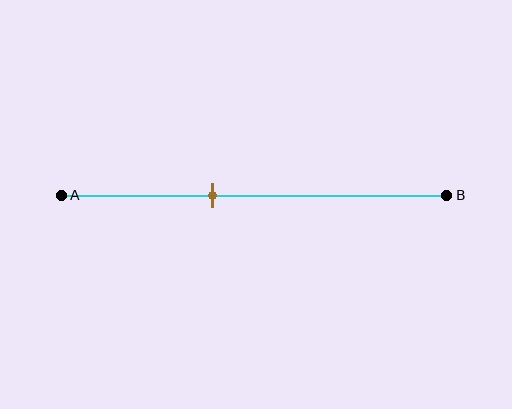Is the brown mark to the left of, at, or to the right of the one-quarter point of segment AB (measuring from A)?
The brown mark is to the right of the one-quarter point of segment AB.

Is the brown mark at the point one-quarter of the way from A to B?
No, the mark is at about 40% from A, not at the 25% one-quarter point.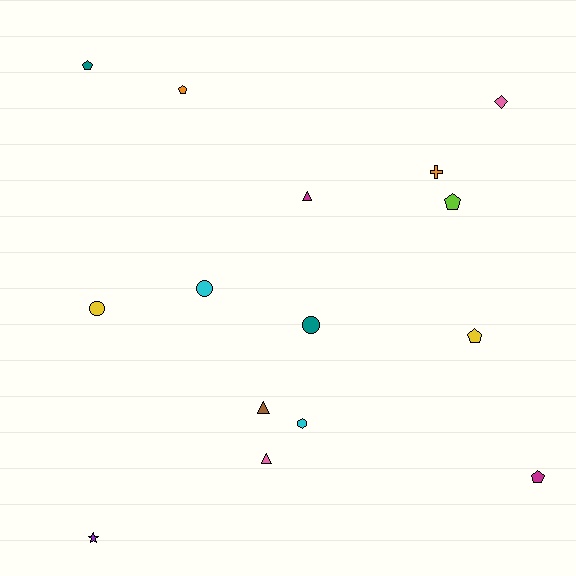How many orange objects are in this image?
There are 2 orange objects.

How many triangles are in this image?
There are 3 triangles.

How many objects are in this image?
There are 15 objects.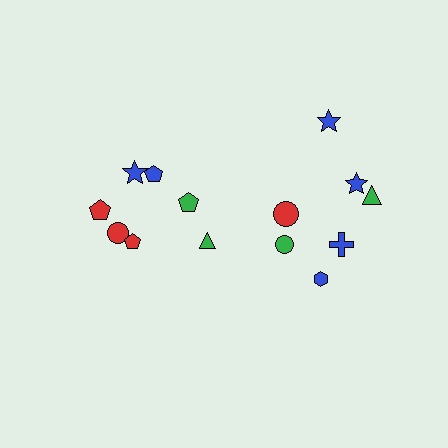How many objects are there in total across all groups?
There are 14 objects.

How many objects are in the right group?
There are 8 objects.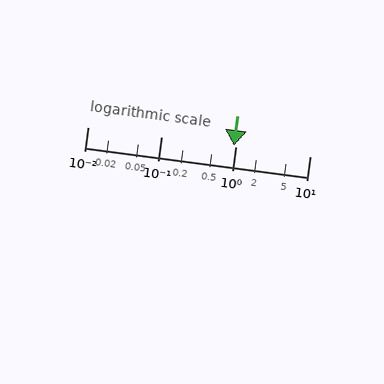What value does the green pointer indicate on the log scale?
The pointer indicates approximately 0.94.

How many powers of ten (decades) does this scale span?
The scale spans 3 decades, from 0.01 to 10.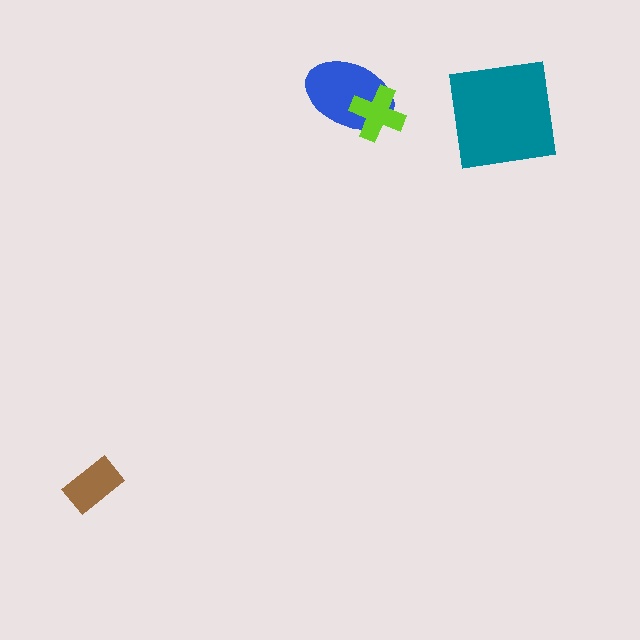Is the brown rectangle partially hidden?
No, no other shape covers it.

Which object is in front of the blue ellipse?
The lime cross is in front of the blue ellipse.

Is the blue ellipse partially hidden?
Yes, it is partially covered by another shape.